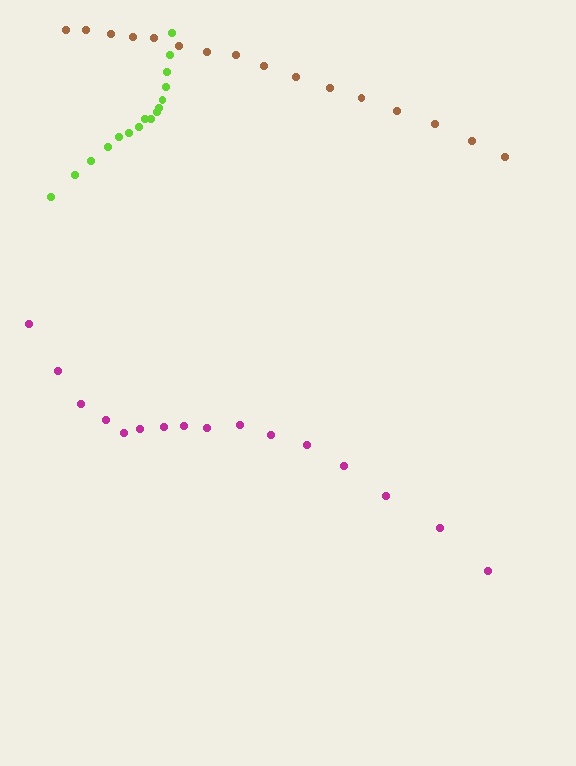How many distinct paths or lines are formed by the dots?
There are 3 distinct paths.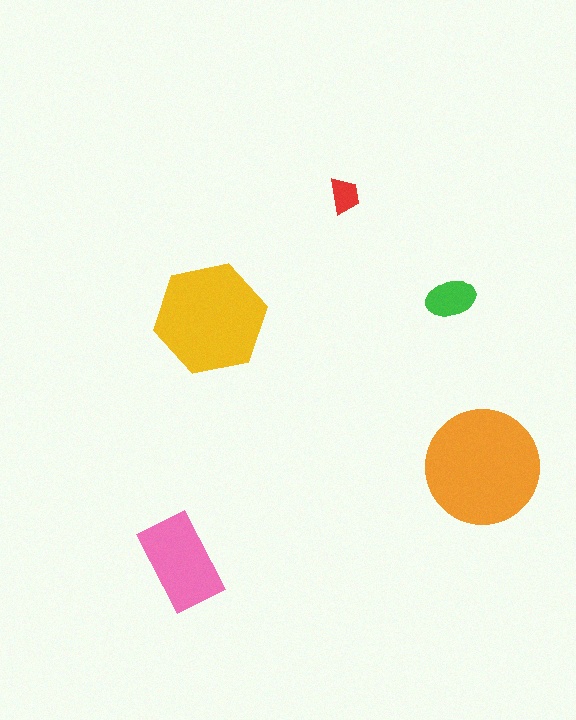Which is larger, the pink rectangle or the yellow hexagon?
The yellow hexagon.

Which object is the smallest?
The red trapezoid.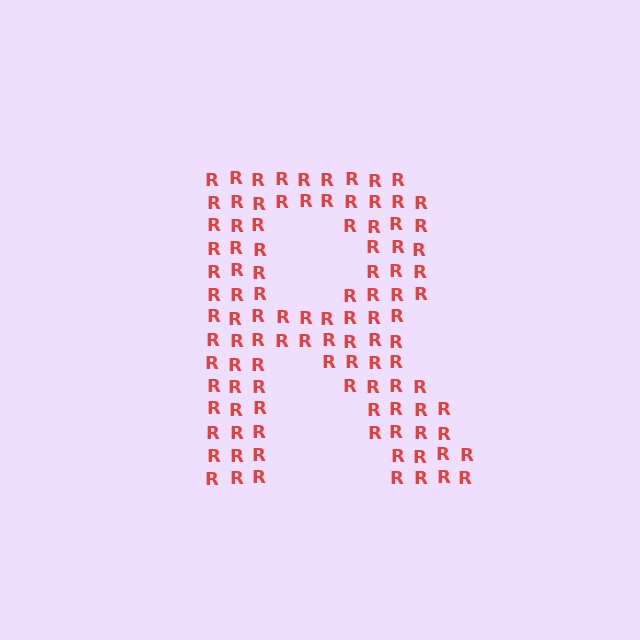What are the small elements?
The small elements are letter R's.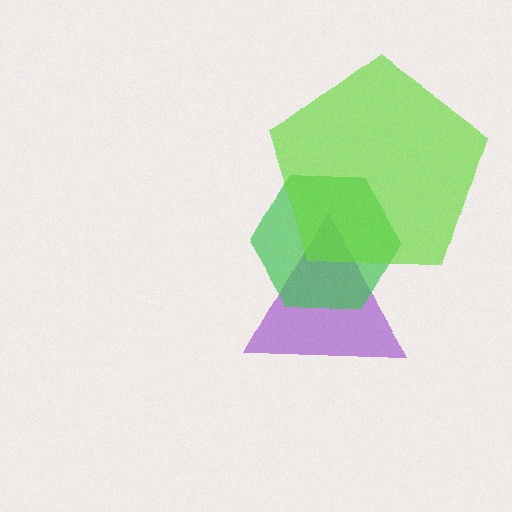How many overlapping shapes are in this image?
There are 3 overlapping shapes in the image.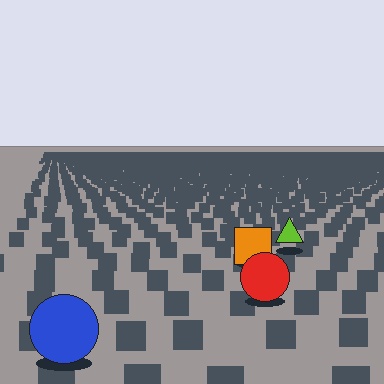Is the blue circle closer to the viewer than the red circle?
Yes. The blue circle is closer — you can tell from the texture gradient: the ground texture is coarser near it.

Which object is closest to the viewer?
The blue circle is closest. The texture marks near it are larger and more spread out.